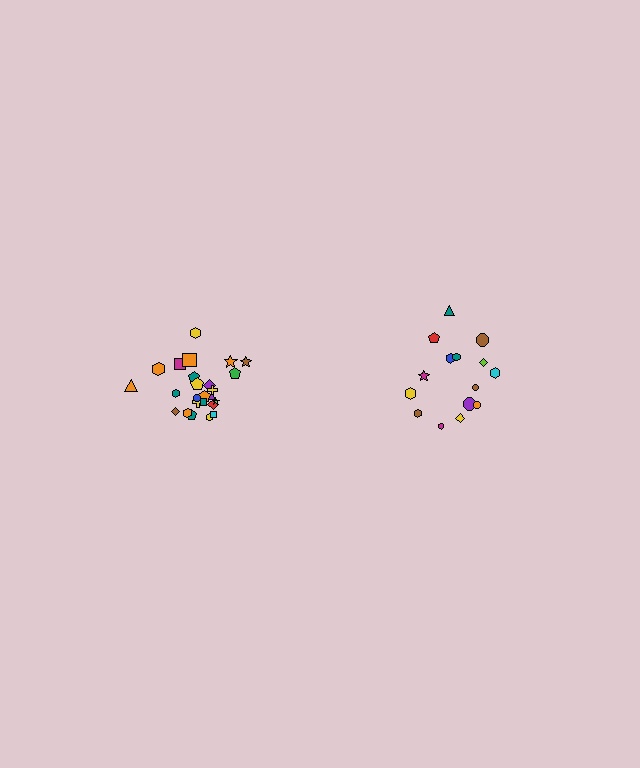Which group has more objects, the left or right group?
The left group.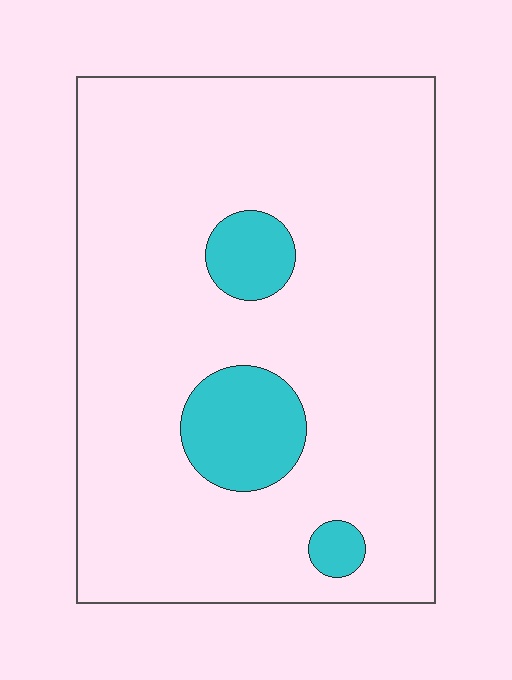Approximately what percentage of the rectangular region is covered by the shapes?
Approximately 10%.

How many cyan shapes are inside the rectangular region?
3.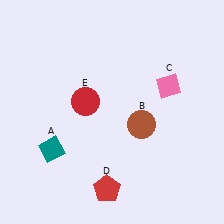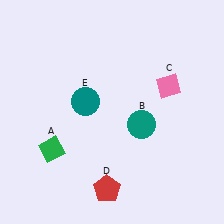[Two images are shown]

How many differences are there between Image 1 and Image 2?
There are 3 differences between the two images.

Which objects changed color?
A changed from teal to green. B changed from brown to teal. E changed from red to teal.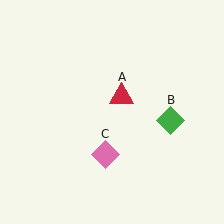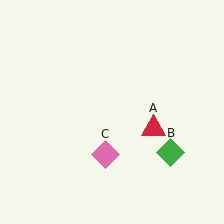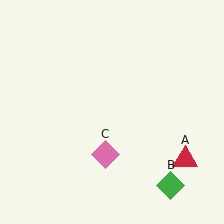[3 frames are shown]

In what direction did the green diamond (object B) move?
The green diamond (object B) moved down.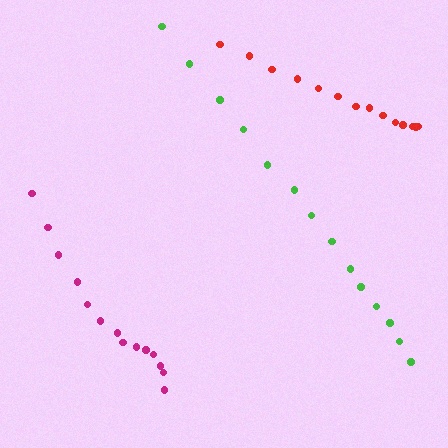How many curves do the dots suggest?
There are 3 distinct paths.